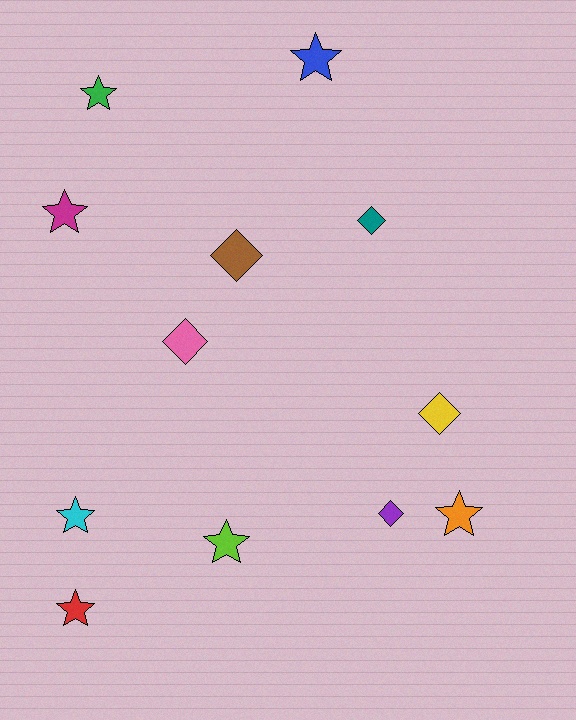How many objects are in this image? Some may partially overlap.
There are 12 objects.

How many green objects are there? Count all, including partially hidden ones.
There is 1 green object.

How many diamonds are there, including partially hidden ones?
There are 5 diamonds.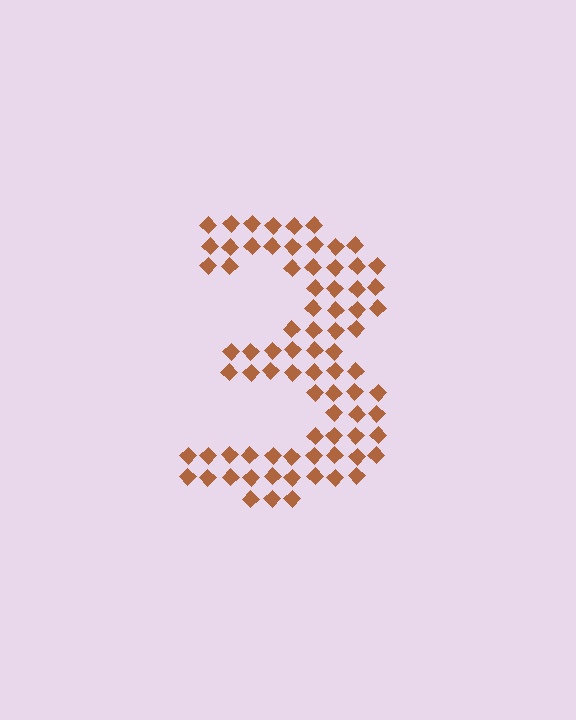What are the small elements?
The small elements are diamonds.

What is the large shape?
The large shape is the digit 3.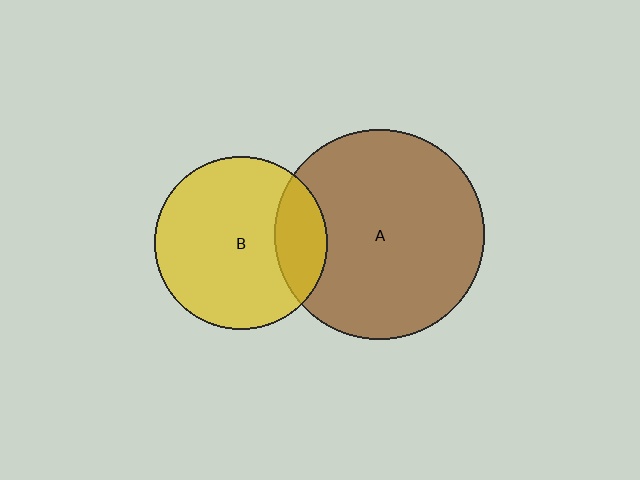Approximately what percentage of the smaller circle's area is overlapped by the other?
Approximately 20%.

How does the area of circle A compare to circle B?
Approximately 1.5 times.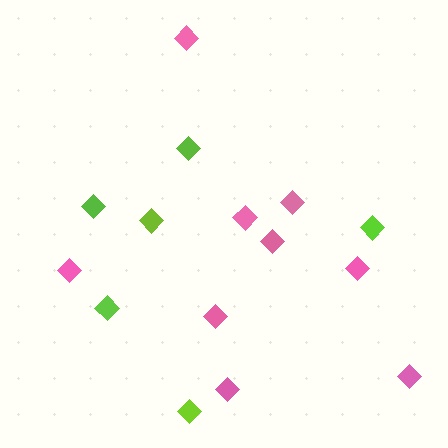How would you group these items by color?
There are 2 groups: one group of pink diamonds (9) and one group of lime diamonds (6).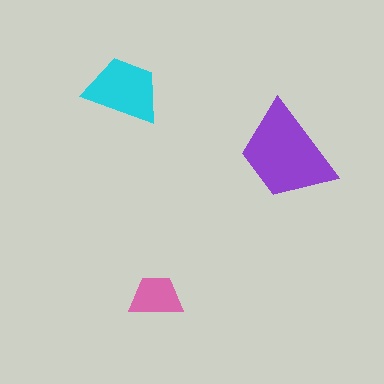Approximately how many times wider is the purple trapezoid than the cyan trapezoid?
About 1.5 times wider.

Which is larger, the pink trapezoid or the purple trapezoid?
The purple one.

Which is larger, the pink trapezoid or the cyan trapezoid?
The cyan one.